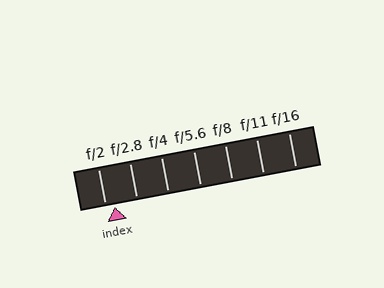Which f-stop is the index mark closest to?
The index mark is closest to f/2.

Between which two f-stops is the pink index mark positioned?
The index mark is between f/2 and f/2.8.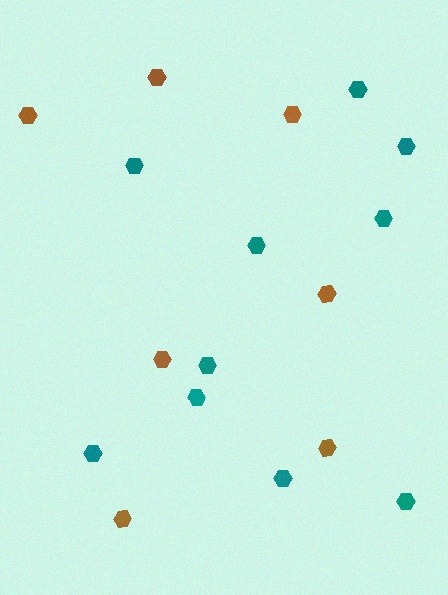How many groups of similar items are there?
There are 2 groups: one group of brown hexagons (7) and one group of teal hexagons (10).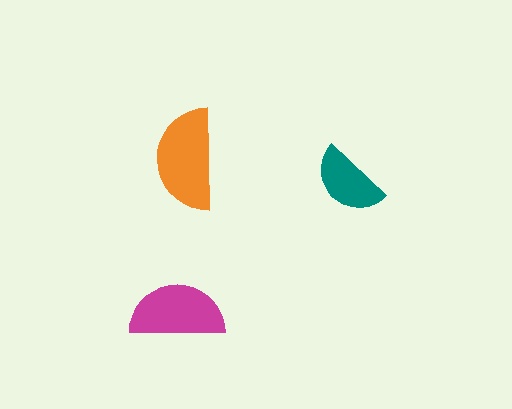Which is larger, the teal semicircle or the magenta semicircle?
The magenta one.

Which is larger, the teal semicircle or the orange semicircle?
The orange one.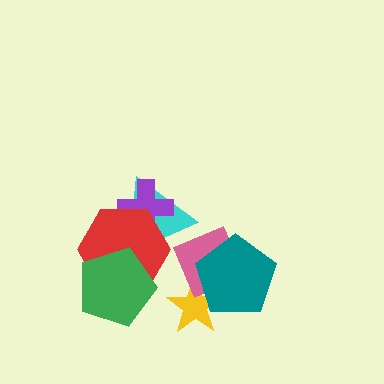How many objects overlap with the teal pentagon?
2 objects overlap with the teal pentagon.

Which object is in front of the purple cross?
The red hexagon is in front of the purple cross.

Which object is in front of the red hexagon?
The green pentagon is in front of the red hexagon.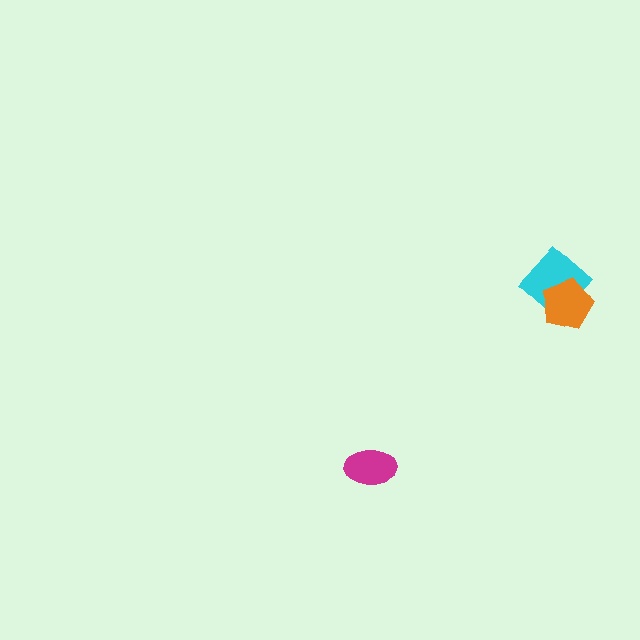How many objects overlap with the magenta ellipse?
0 objects overlap with the magenta ellipse.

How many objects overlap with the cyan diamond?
1 object overlaps with the cyan diamond.